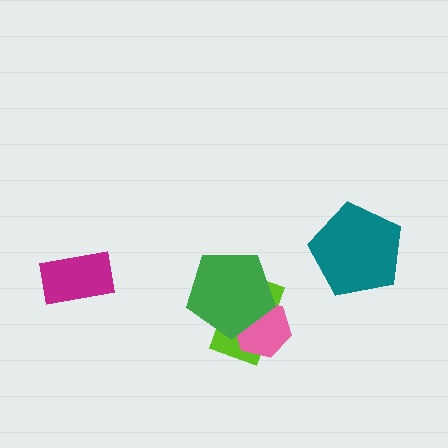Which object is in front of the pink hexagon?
The green pentagon is in front of the pink hexagon.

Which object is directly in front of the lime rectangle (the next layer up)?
The pink hexagon is directly in front of the lime rectangle.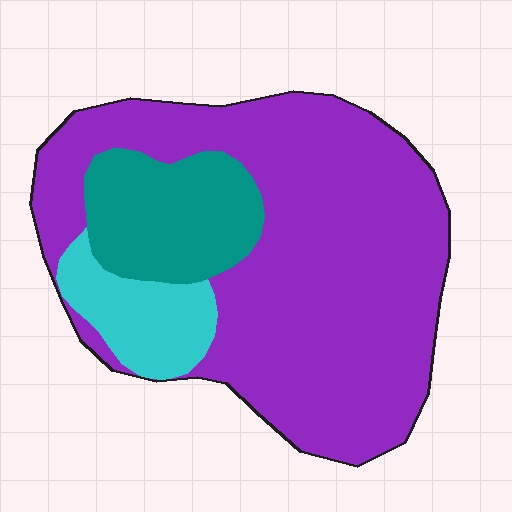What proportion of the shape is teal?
Teal takes up less than a quarter of the shape.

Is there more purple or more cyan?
Purple.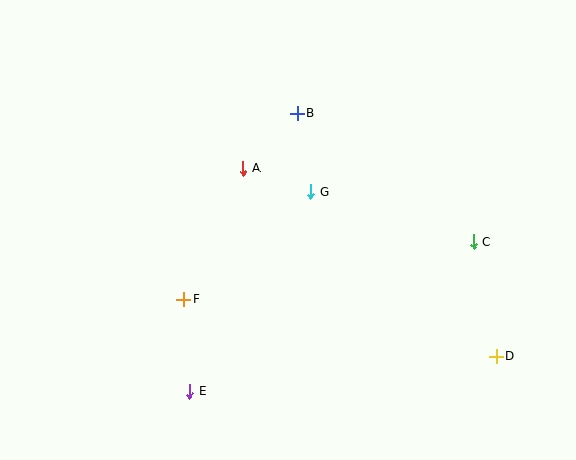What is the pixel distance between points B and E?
The distance between B and E is 298 pixels.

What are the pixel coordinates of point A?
Point A is at (243, 168).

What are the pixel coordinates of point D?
Point D is at (496, 357).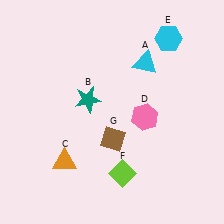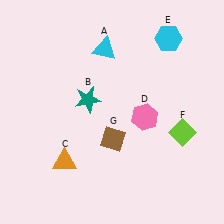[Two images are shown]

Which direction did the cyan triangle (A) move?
The cyan triangle (A) moved left.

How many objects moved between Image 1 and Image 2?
2 objects moved between the two images.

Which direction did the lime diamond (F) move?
The lime diamond (F) moved right.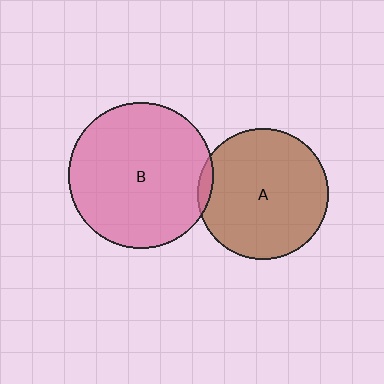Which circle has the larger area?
Circle B (pink).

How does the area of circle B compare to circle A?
Approximately 1.2 times.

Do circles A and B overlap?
Yes.